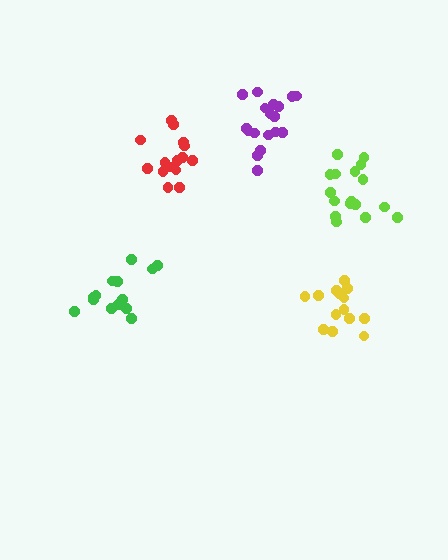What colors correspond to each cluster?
The clusters are colored: yellow, red, lime, purple, green.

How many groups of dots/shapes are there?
There are 5 groups.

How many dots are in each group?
Group 1: 14 dots, Group 2: 15 dots, Group 3: 17 dots, Group 4: 18 dots, Group 5: 14 dots (78 total).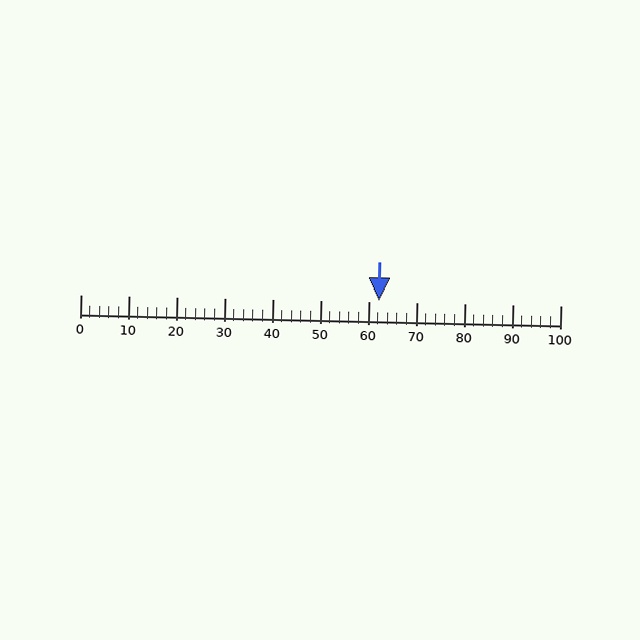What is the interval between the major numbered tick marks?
The major tick marks are spaced 10 units apart.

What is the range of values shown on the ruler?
The ruler shows values from 0 to 100.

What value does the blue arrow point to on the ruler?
The blue arrow points to approximately 62.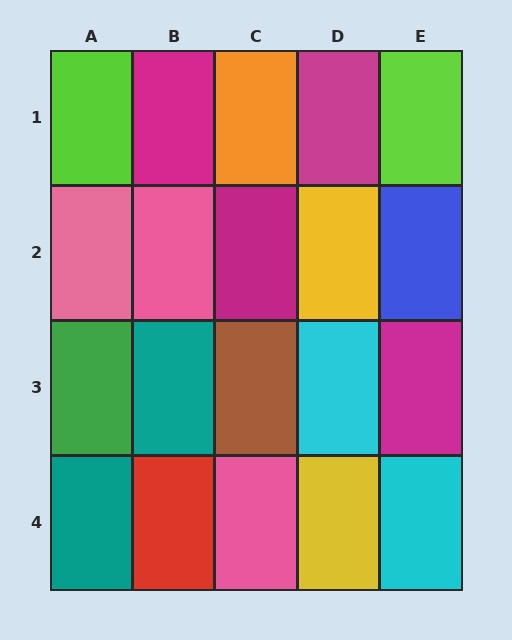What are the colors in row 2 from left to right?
Pink, pink, magenta, yellow, blue.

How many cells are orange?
1 cell is orange.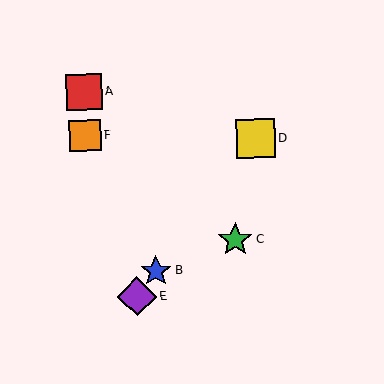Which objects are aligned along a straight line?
Objects B, D, E are aligned along a straight line.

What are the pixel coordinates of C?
Object C is at (235, 240).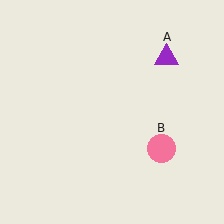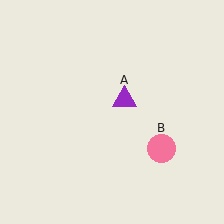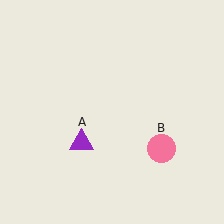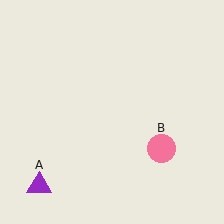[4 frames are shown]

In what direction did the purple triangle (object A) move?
The purple triangle (object A) moved down and to the left.